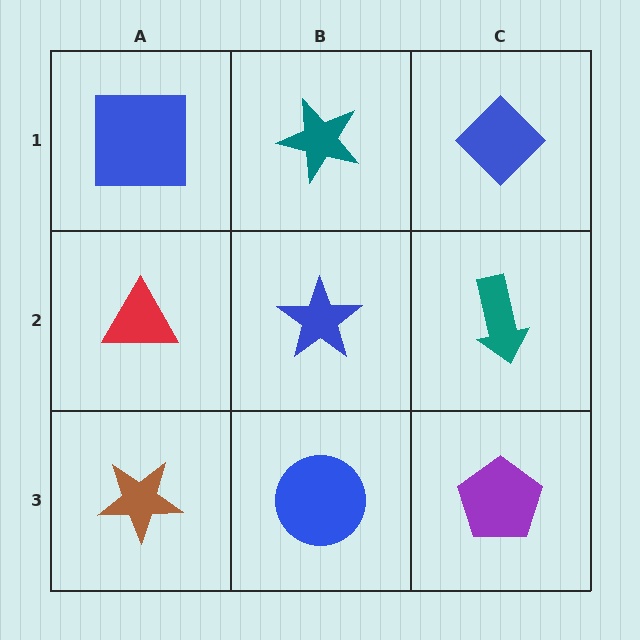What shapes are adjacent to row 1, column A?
A red triangle (row 2, column A), a teal star (row 1, column B).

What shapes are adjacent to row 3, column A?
A red triangle (row 2, column A), a blue circle (row 3, column B).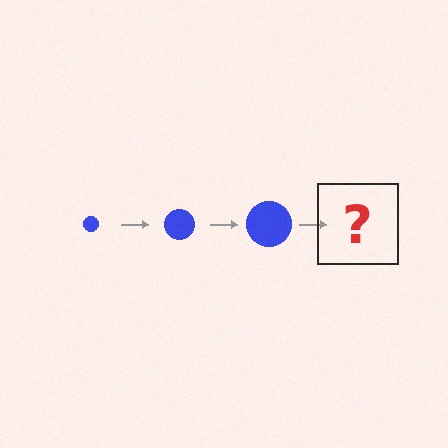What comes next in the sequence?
The next element should be a blue circle, larger than the previous one.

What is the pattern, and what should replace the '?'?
The pattern is that the circle gets progressively larger each step. The '?' should be a blue circle, larger than the previous one.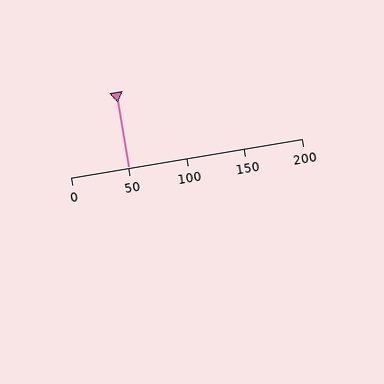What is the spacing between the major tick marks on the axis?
The major ticks are spaced 50 apart.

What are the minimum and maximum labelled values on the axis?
The axis runs from 0 to 200.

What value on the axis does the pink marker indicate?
The marker indicates approximately 50.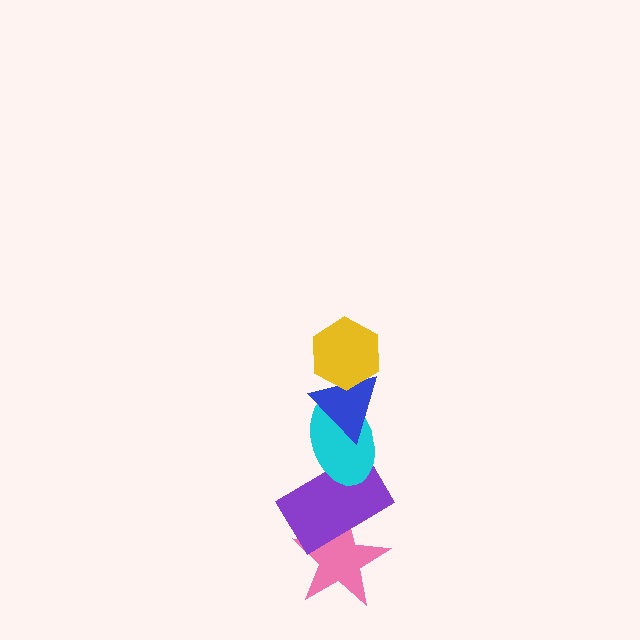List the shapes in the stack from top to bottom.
From top to bottom: the yellow hexagon, the blue triangle, the cyan ellipse, the purple rectangle, the pink star.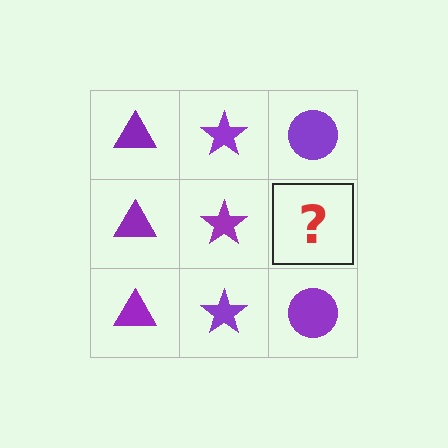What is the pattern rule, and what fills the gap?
The rule is that each column has a consistent shape. The gap should be filled with a purple circle.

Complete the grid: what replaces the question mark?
The question mark should be replaced with a purple circle.